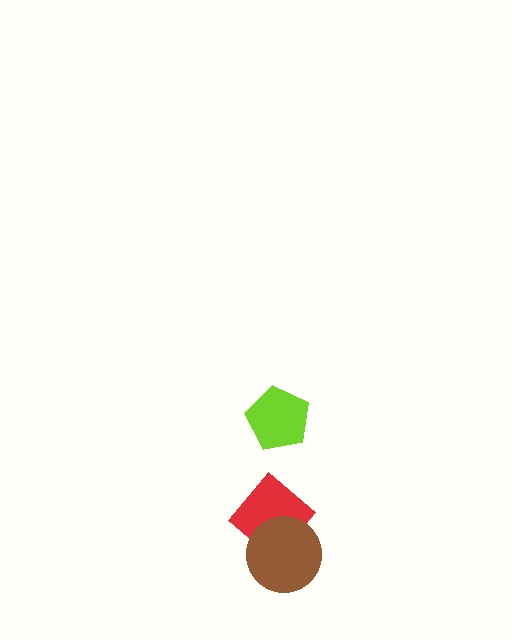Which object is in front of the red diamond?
The brown circle is in front of the red diamond.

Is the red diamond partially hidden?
Yes, it is partially covered by another shape.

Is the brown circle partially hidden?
No, no other shape covers it.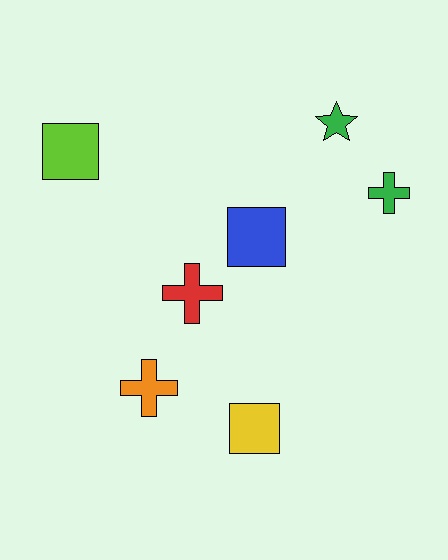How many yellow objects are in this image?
There is 1 yellow object.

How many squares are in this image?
There are 3 squares.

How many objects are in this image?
There are 7 objects.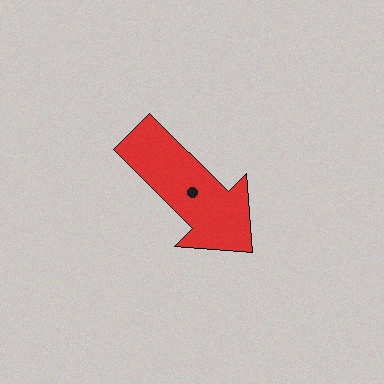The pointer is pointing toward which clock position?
Roughly 4 o'clock.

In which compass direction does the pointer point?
Southeast.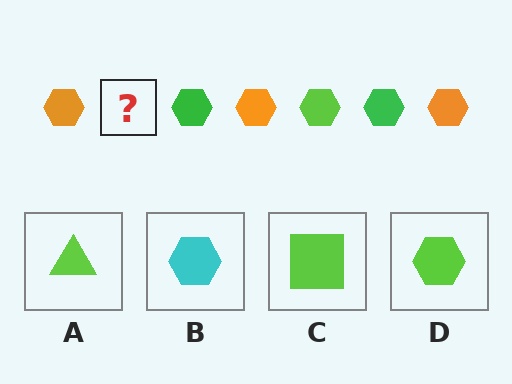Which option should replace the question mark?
Option D.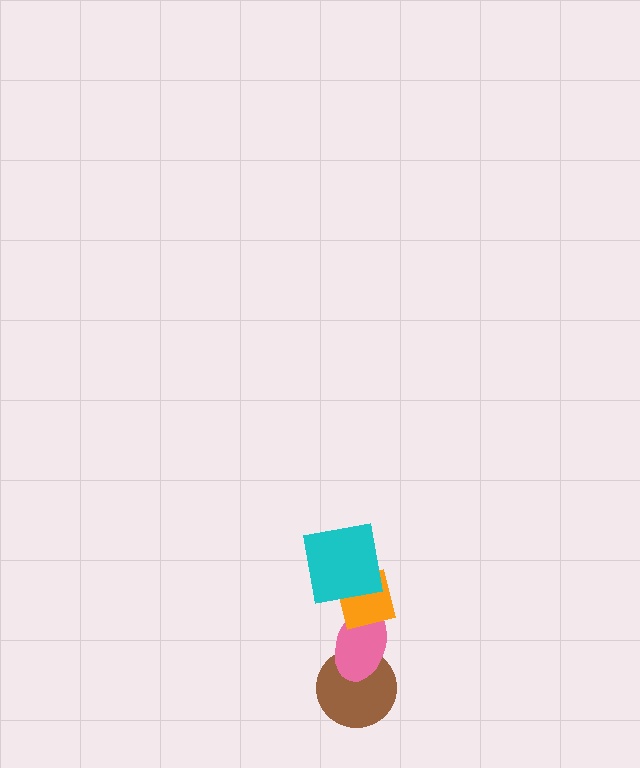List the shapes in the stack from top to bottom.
From top to bottom: the cyan square, the orange square, the pink ellipse, the brown circle.